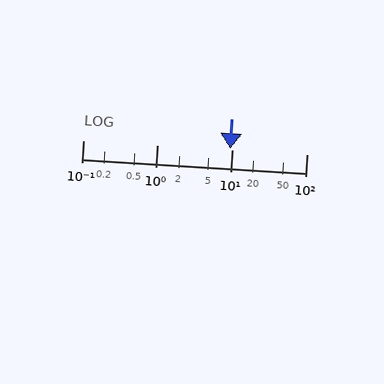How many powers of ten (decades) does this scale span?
The scale spans 3 decades, from 0.1 to 100.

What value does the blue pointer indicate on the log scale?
The pointer indicates approximately 9.4.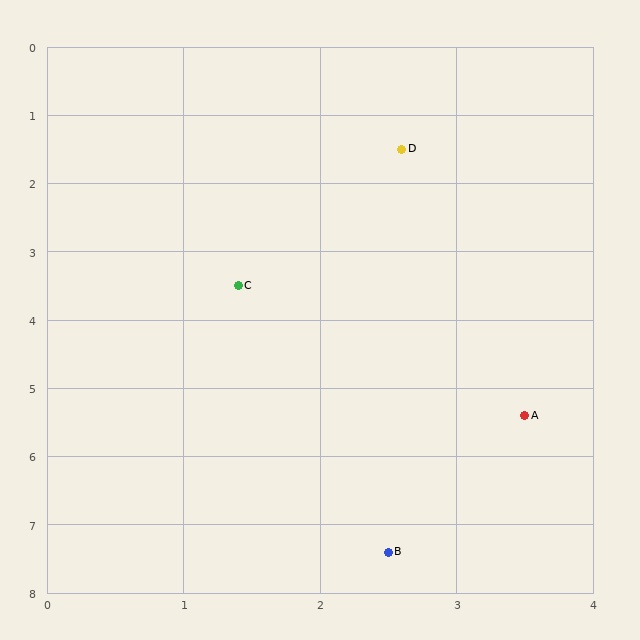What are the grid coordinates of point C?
Point C is at approximately (1.4, 3.5).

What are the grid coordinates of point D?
Point D is at approximately (2.6, 1.5).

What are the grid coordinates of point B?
Point B is at approximately (2.5, 7.4).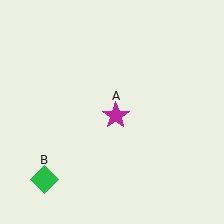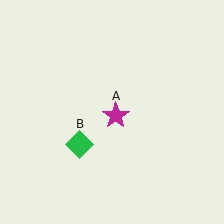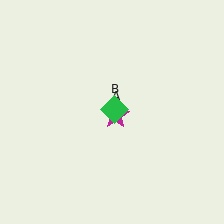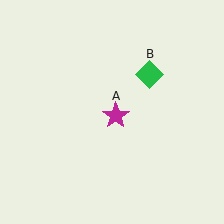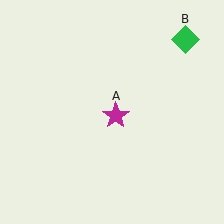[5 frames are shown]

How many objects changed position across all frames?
1 object changed position: green diamond (object B).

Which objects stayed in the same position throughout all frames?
Magenta star (object A) remained stationary.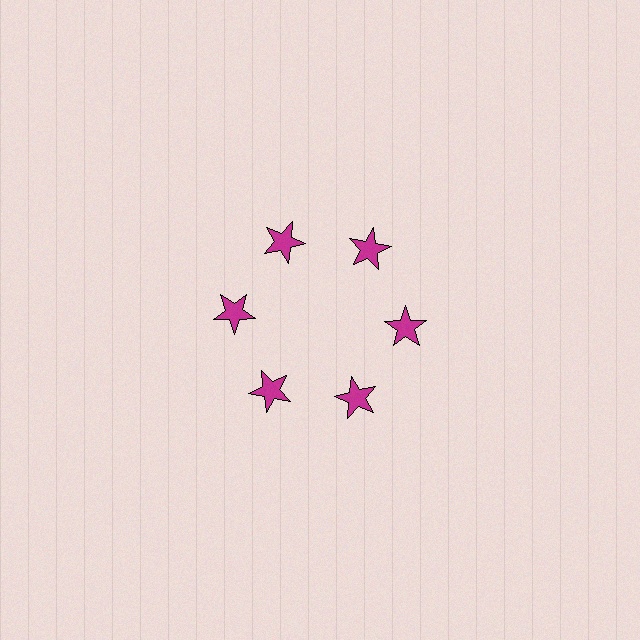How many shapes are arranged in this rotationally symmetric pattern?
There are 6 shapes, arranged in 6 groups of 1.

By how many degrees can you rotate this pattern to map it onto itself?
The pattern maps onto itself every 60 degrees of rotation.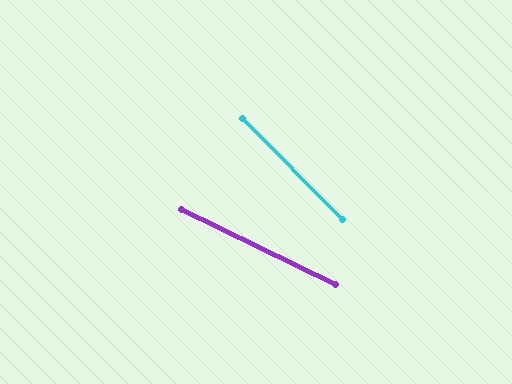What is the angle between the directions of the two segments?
Approximately 20 degrees.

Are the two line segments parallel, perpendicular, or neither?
Neither parallel nor perpendicular — they differ by about 20°.